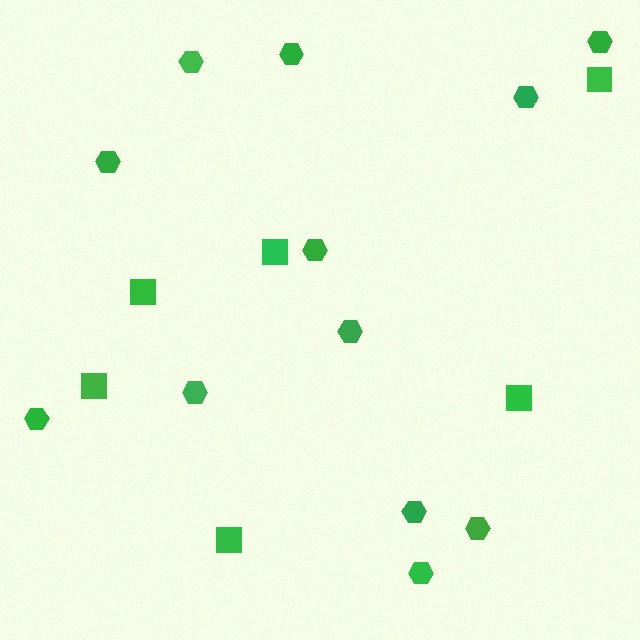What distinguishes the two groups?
There are 2 groups: one group of hexagons (12) and one group of squares (6).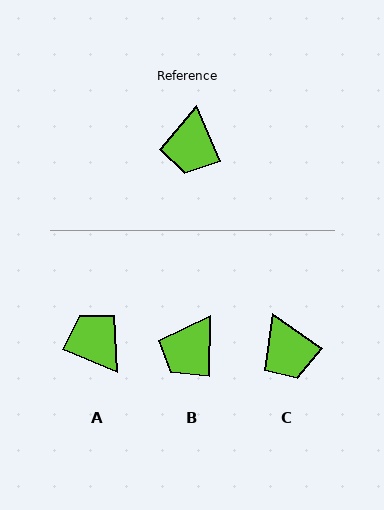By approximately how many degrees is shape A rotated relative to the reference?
Approximately 136 degrees clockwise.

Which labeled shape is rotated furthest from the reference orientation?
A, about 136 degrees away.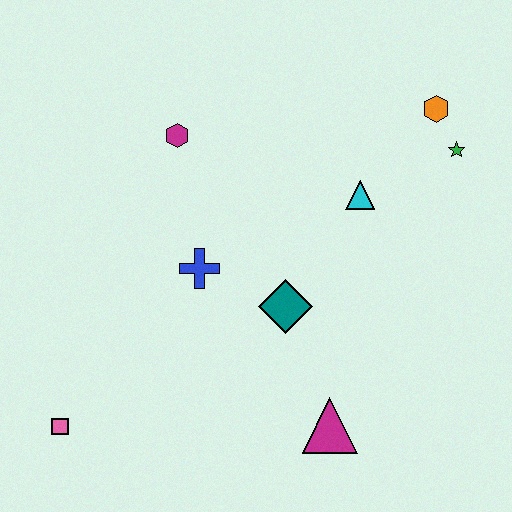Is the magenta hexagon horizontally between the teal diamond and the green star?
No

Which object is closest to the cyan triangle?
The green star is closest to the cyan triangle.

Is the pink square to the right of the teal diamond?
No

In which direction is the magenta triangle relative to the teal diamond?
The magenta triangle is below the teal diamond.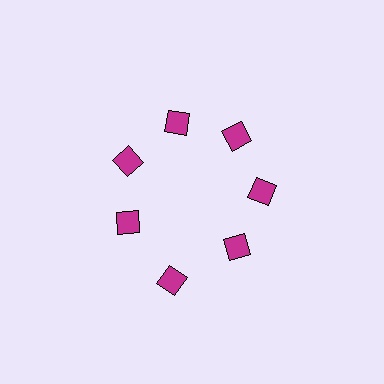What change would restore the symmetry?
The symmetry would be restored by moving it inward, back onto the ring so that all 7 diamonds sit at equal angles and equal distance from the center.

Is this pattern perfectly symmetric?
No. The 7 magenta diamonds are arranged in a ring, but one element near the 6 o'clock position is pushed outward from the center, breaking the 7-fold rotational symmetry.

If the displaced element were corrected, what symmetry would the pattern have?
It would have 7-fold rotational symmetry — the pattern would map onto itself every 51 degrees.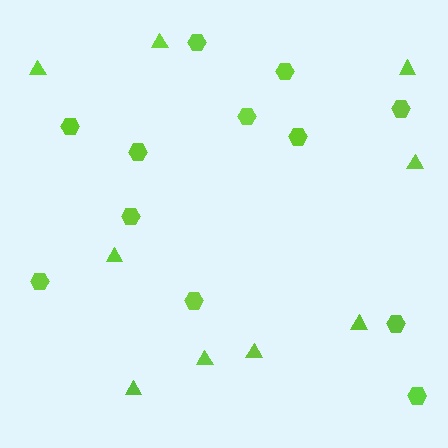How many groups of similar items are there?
There are 2 groups: one group of hexagons (12) and one group of triangles (9).